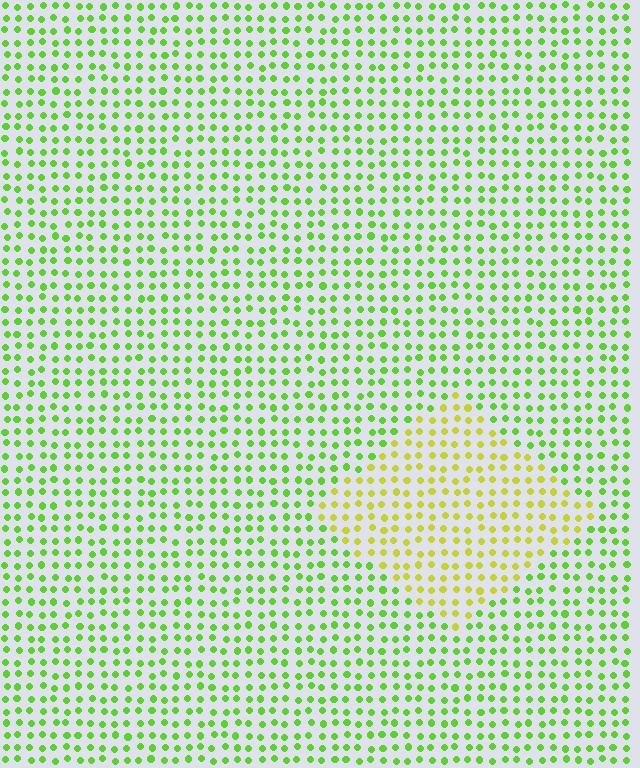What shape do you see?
I see a diamond.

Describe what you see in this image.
The image is filled with small lime elements in a uniform arrangement. A diamond-shaped region is visible where the elements are tinted to a slightly different hue, forming a subtle color boundary.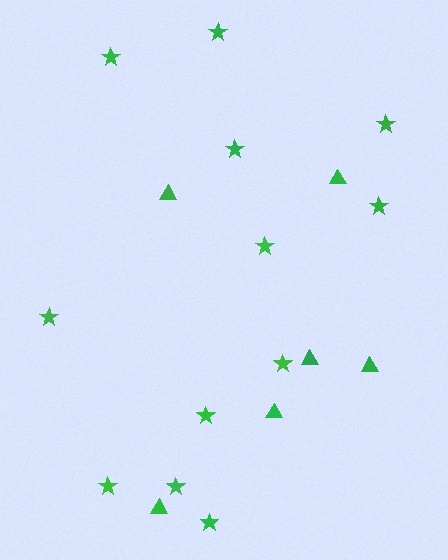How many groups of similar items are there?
There are 2 groups: one group of stars (12) and one group of triangles (6).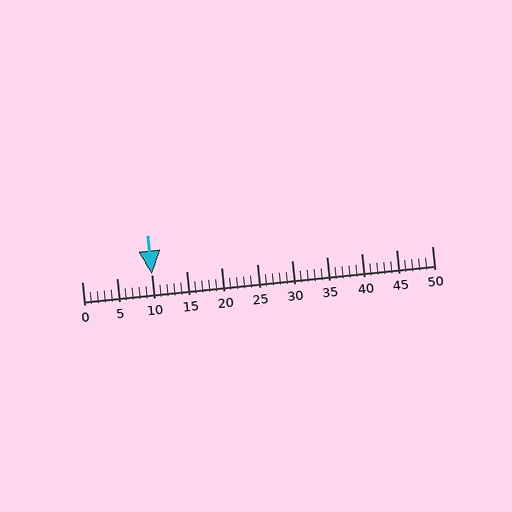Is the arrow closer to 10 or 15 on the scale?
The arrow is closer to 10.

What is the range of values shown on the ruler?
The ruler shows values from 0 to 50.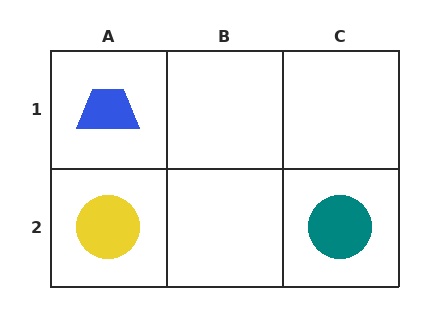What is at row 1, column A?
A blue trapezoid.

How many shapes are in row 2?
2 shapes.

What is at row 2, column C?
A teal circle.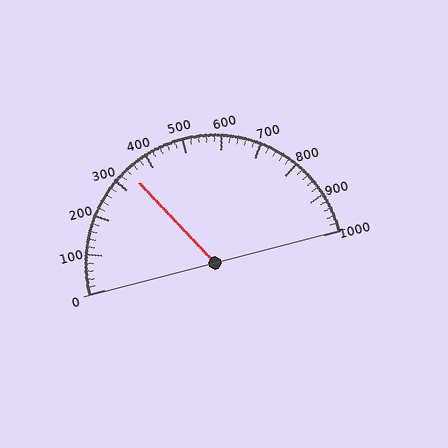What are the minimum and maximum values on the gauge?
The gauge ranges from 0 to 1000.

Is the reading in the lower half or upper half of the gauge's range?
The reading is in the lower half of the range (0 to 1000).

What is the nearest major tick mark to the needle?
The nearest major tick mark is 300.